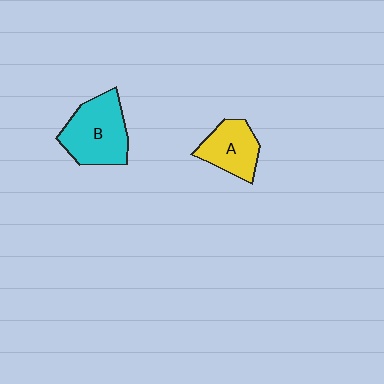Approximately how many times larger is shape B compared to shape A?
Approximately 1.4 times.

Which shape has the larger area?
Shape B (cyan).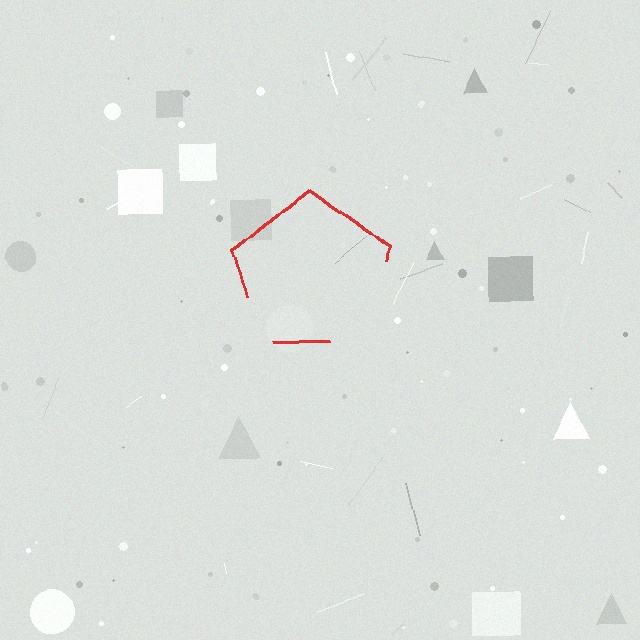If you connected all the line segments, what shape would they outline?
They would outline a pentagon.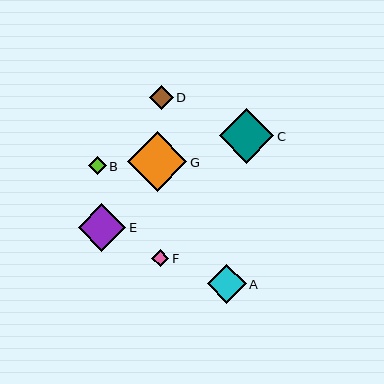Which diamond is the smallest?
Diamond F is the smallest with a size of approximately 17 pixels.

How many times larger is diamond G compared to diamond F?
Diamond G is approximately 3.5 times the size of diamond F.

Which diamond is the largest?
Diamond G is the largest with a size of approximately 59 pixels.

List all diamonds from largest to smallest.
From largest to smallest: G, C, E, A, D, B, F.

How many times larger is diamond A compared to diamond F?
Diamond A is approximately 2.3 times the size of diamond F.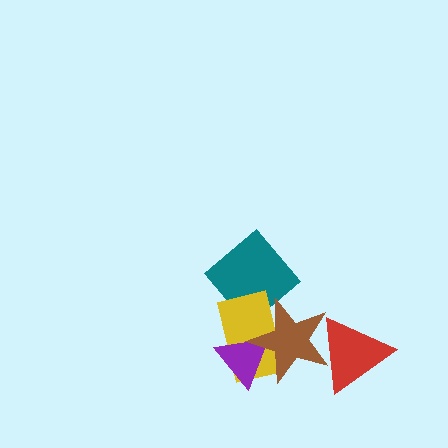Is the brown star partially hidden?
Yes, it is partially covered by another shape.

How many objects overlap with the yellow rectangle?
3 objects overlap with the yellow rectangle.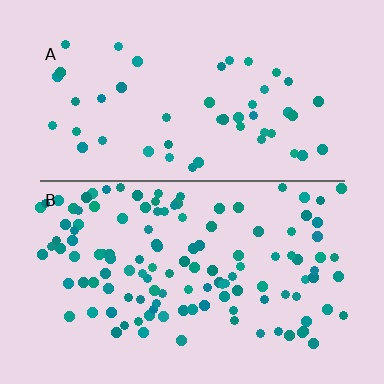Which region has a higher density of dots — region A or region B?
B (the bottom).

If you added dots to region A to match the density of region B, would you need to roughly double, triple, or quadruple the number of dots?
Approximately triple.